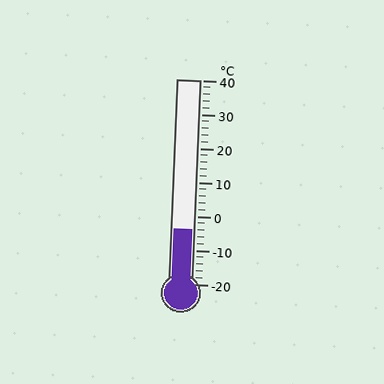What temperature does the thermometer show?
The thermometer shows approximately -4°C.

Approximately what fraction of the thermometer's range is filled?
The thermometer is filled to approximately 25% of its range.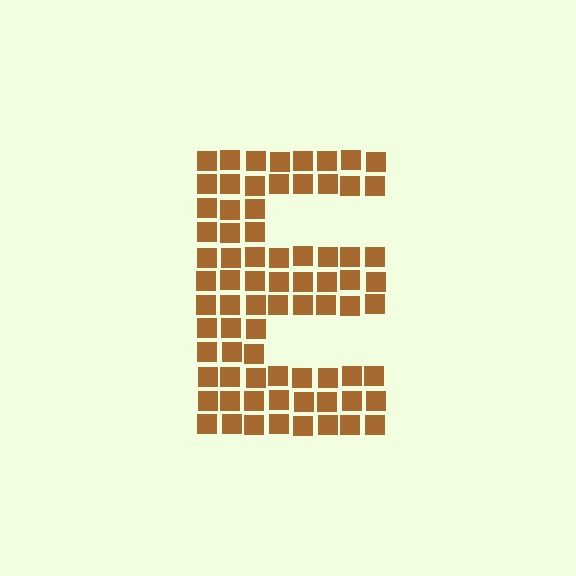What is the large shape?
The large shape is the letter E.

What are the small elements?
The small elements are squares.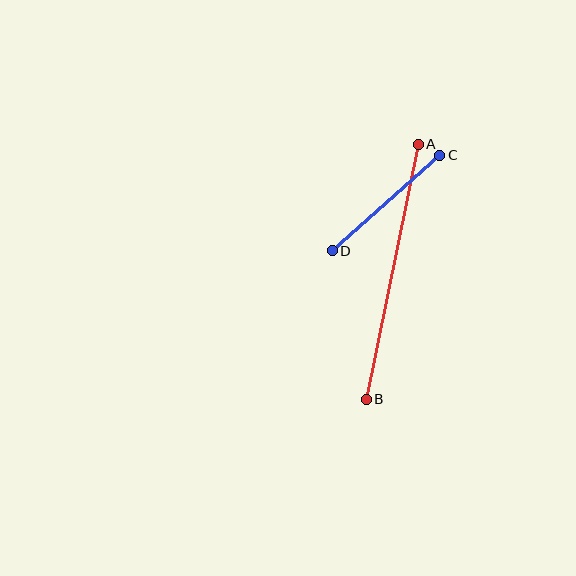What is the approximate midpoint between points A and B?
The midpoint is at approximately (392, 272) pixels.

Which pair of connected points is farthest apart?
Points A and B are farthest apart.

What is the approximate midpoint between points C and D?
The midpoint is at approximately (386, 203) pixels.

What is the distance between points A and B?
The distance is approximately 260 pixels.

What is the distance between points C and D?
The distance is approximately 144 pixels.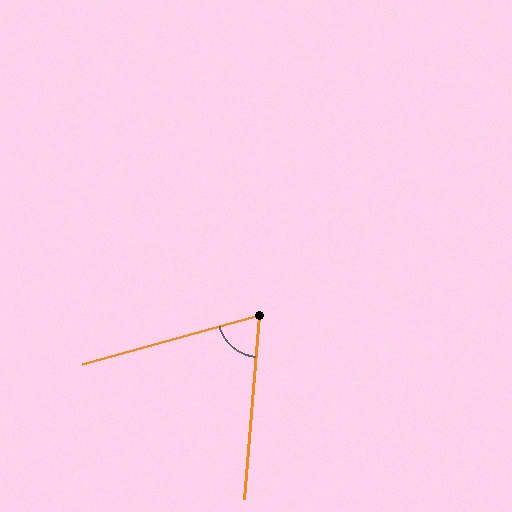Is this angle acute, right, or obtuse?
It is acute.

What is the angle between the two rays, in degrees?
Approximately 70 degrees.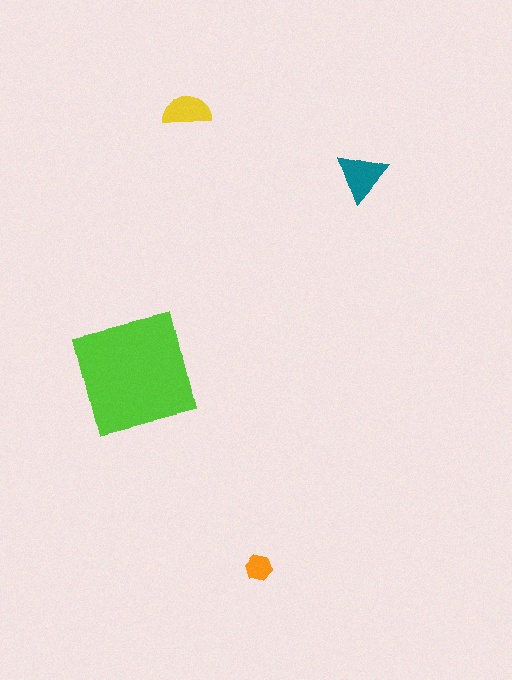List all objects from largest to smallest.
The lime square, the teal triangle, the yellow semicircle, the orange hexagon.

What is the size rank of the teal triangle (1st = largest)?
2nd.